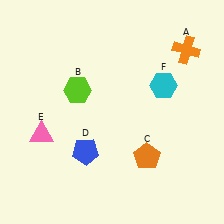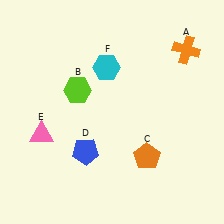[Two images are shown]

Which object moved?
The cyan hexagon (F) moved left.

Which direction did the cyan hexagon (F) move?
The cyan hexagon (F) moved left.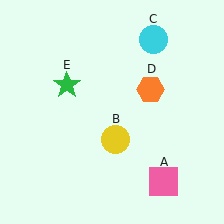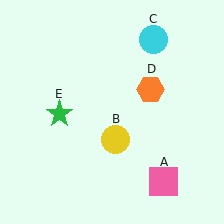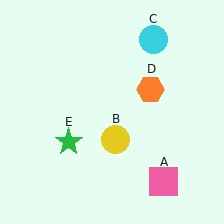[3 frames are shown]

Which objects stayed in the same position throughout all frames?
Pink square (object A) and yellow circle (object B) and cyan circle (object C) and orange hexagon (object D) remained stationary.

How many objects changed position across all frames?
1 object changed position: green star (object E).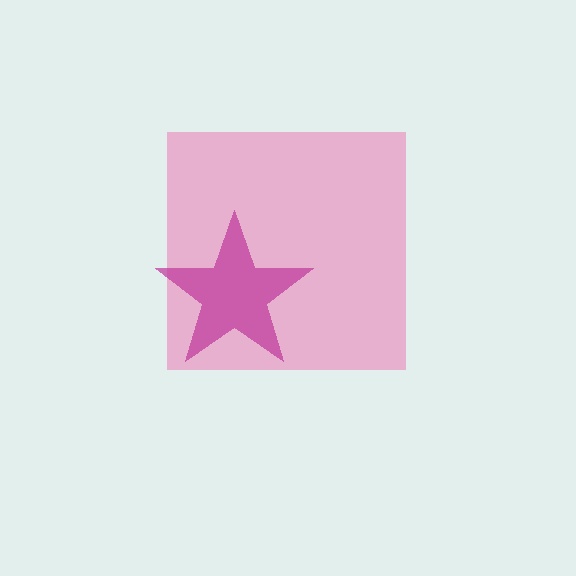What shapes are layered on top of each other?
The layered shapes are: a pink square, a magenta star.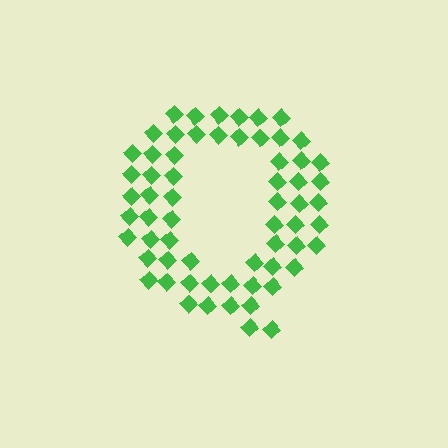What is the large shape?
The large shape is the letter Q.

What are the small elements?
The small elements are diamonds.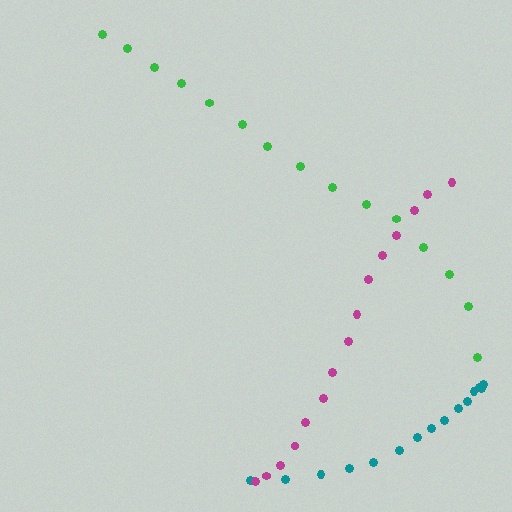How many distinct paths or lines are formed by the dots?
There are 3 distinct paths.